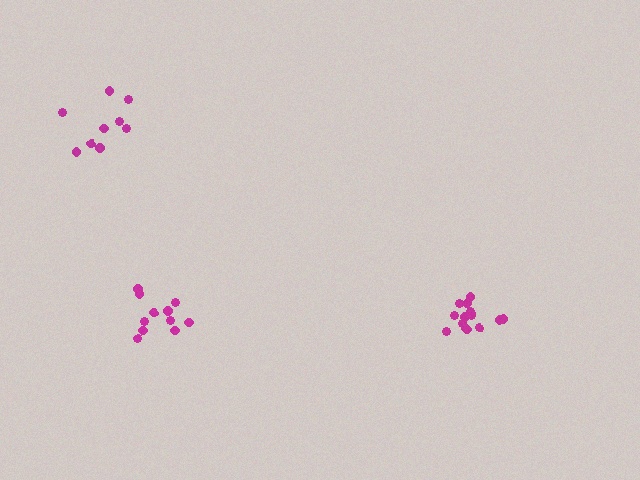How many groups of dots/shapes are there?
There are 3 groups.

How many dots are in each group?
Group 1: 9 dots, Group 2: 15 dots, Group 3: 11 dots (35 total).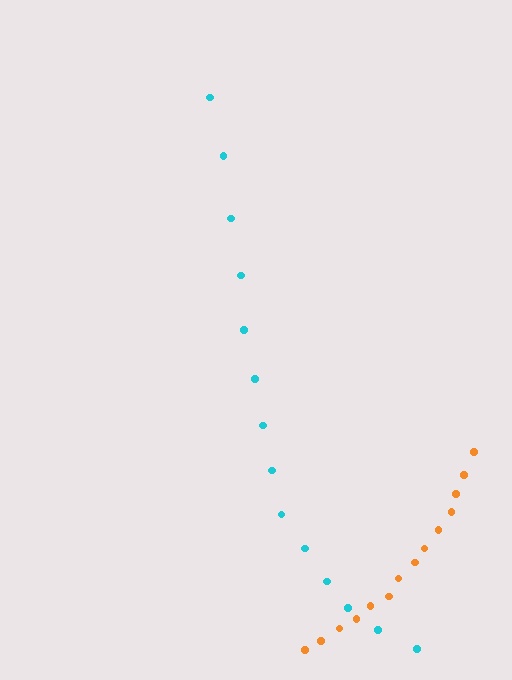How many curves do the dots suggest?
There are 2 distinct paths.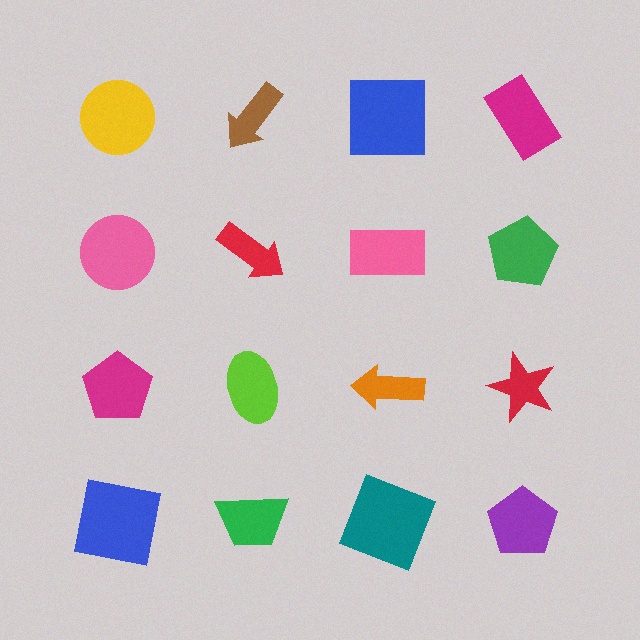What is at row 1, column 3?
A blue square.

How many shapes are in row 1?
4 shapes.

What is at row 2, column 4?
A green pentagon.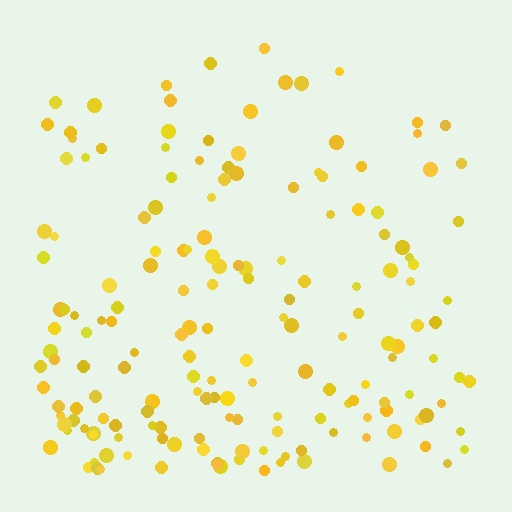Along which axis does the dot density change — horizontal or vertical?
Vertical.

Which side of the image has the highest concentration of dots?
The bottom.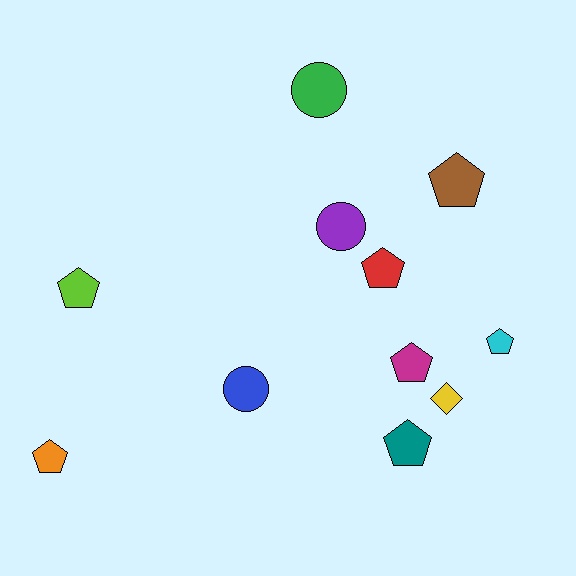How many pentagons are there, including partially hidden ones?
There are 7 pentagons.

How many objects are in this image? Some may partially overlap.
There are 11 objects.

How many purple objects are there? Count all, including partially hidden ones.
There is 1 purple object.